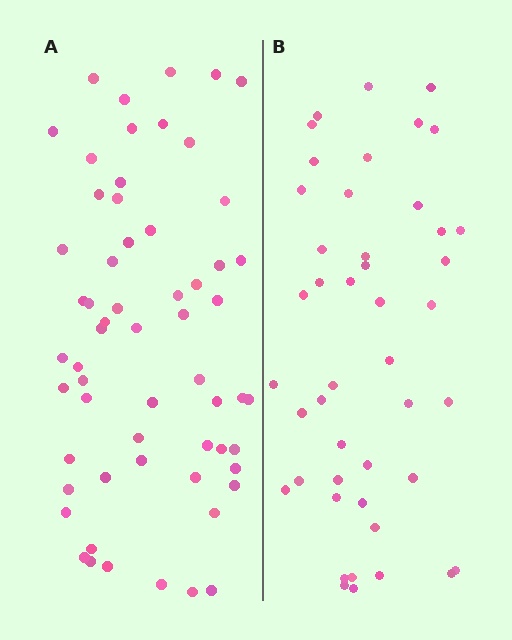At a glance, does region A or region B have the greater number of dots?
Region A (the left region) has more dots.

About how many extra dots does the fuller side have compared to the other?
Region A has approximately 15 more dots than region B.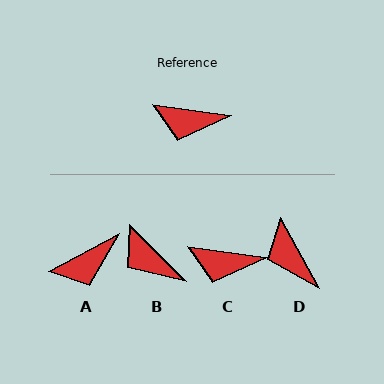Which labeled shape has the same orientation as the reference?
C.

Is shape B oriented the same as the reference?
No, it is off by about 37 degrees.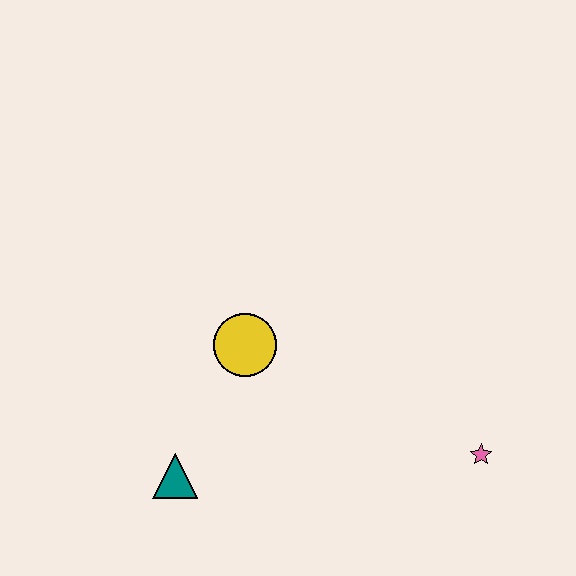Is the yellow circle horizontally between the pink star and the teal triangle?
Yes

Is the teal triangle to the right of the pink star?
No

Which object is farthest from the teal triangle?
The pink star is farthest from the teal triangle.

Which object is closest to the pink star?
The yellow circle is closest to the pink star.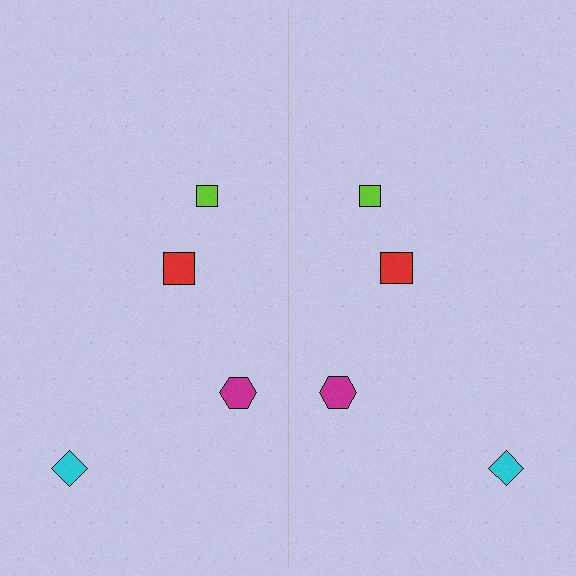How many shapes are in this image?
There are 8 shapes in this image.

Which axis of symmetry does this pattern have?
The pattern has a vertical axis of symmetry running through the center of the image.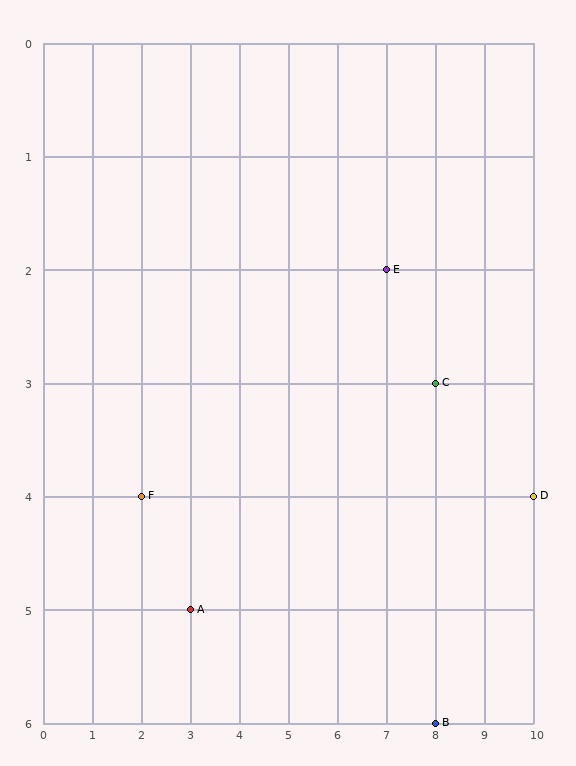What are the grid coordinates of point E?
Point E is at grid coordinates (7, 2).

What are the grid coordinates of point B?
Point B is at grid coordinates (8, 6).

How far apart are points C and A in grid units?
Points C and A are 5 columns and 2 rows apart (about 5.4 grid units diagonally).